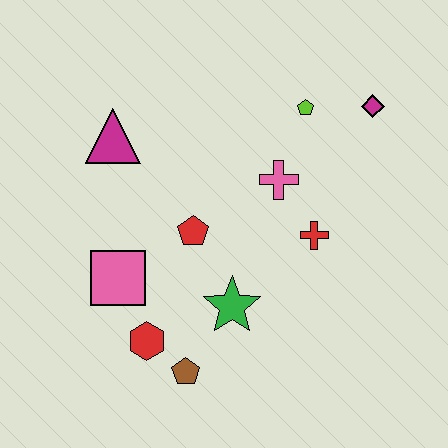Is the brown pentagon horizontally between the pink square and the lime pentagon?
Yes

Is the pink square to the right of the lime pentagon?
No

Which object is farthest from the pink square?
The magenta diamond is farthest from the pink square.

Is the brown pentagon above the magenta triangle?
No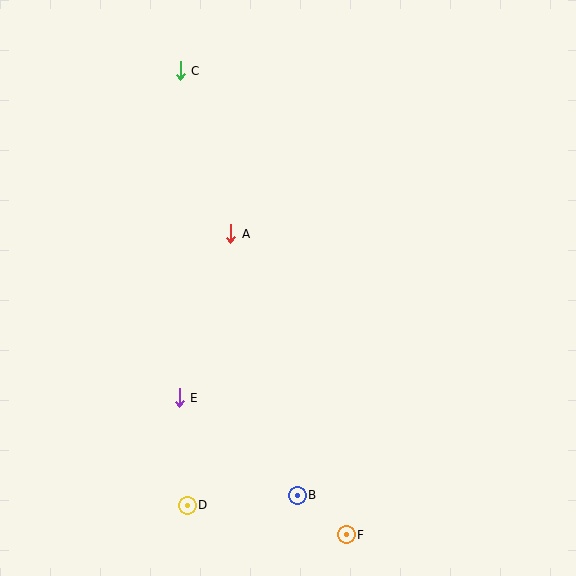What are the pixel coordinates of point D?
Point D is at (187, 505).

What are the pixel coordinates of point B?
Point B is at (297, 495).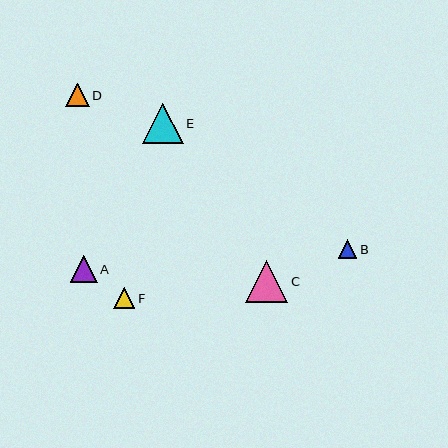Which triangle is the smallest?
Triangle B is the smallest with a size of approximately 19 pixels.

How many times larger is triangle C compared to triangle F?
Triangle C is approximately 2.0 times the size of triangle F.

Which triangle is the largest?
Triangle C is the largest with a size of approximately 42 pixels.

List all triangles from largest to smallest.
From largest to smallest: C, E, A, D, F, B.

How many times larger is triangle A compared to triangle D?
Triangle A is approximately 1.2 times the size of triangle D.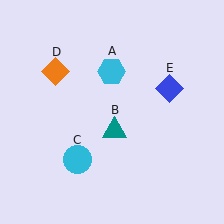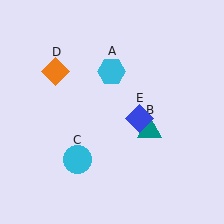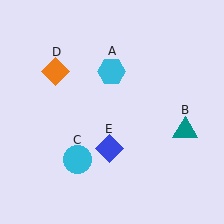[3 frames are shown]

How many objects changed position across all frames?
2 objects changed position: teal triangle (object B), blue diamond (object E).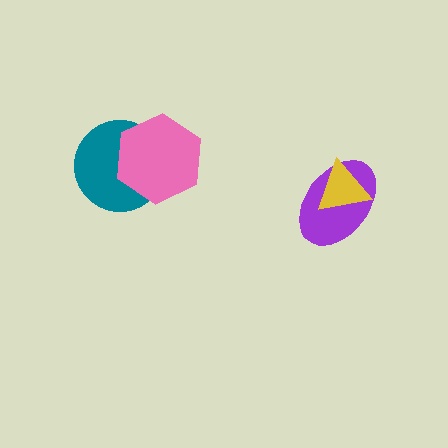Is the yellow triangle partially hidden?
No, no other shape covers it.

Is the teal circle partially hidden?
Yes, it is partially covered by another shape.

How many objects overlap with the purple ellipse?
1 object overlaps with the purple ellipse.